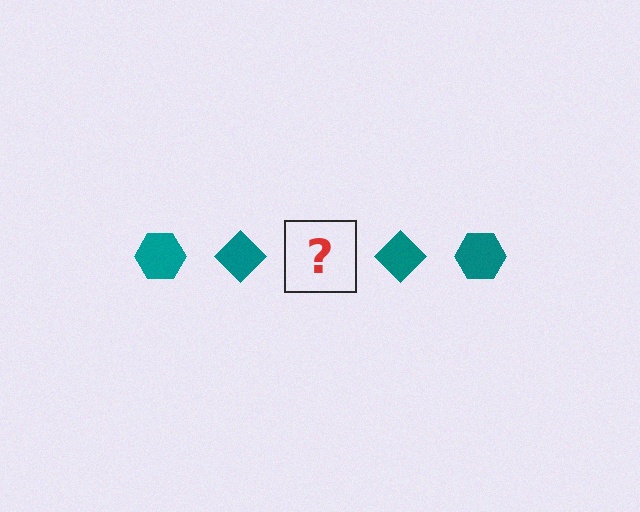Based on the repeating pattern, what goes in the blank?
The blank should be a teal hexagon.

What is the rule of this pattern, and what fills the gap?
The rule is that the pattern cycles through hexagon, diamond shapes in teal. The gap should be filled with a teal hexagon.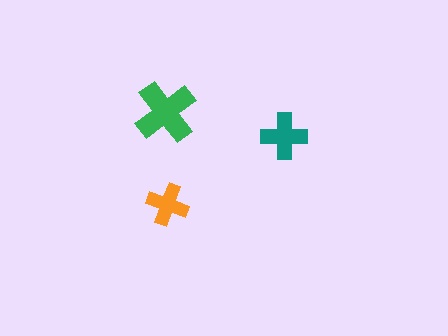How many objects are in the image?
There are 3 objects in the image.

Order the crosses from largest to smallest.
the green one, the teal one, the orange one.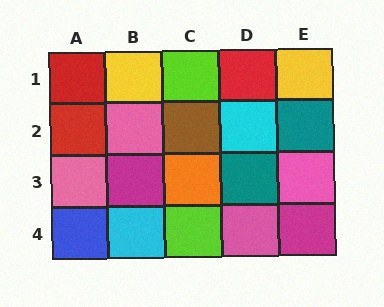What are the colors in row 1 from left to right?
Red, yellow, lime, red, yellow.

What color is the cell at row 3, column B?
Magenta.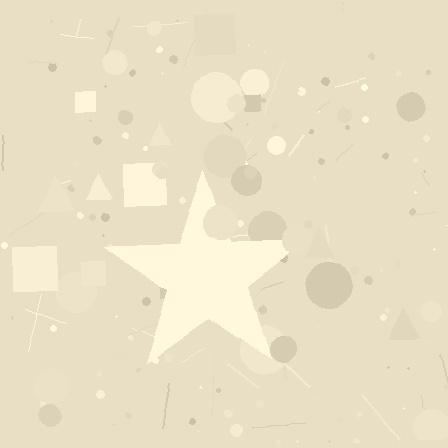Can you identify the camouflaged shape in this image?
The camouflaged shape is a star.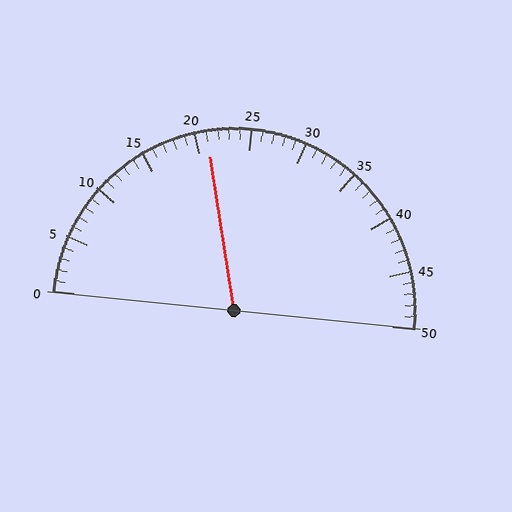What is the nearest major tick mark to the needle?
The nearest major tick mark is 20.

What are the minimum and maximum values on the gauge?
The gauge ranges from 0 to 50.